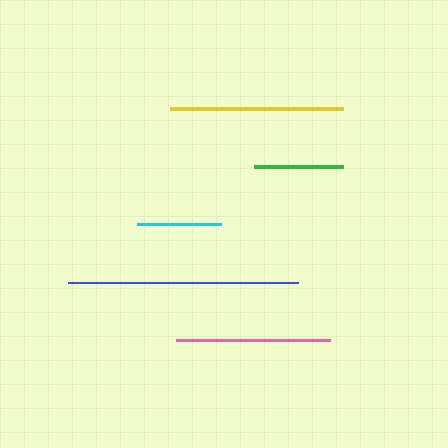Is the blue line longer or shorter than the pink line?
The blue line is longer than the pink line.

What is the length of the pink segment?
The pink segment is approximately 154 pixels long.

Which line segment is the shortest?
The cyan line is the shortest at approximately 84 pixels.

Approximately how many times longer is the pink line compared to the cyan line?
The pink line is approximately 1.8 times the length of the cyan line.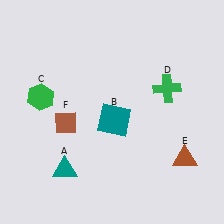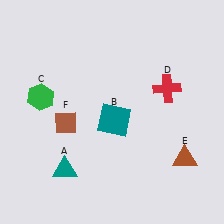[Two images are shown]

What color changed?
The cross (D) changed from green in Image 1 to red in Image 2.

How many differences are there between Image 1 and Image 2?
There is 1 difference between the two images.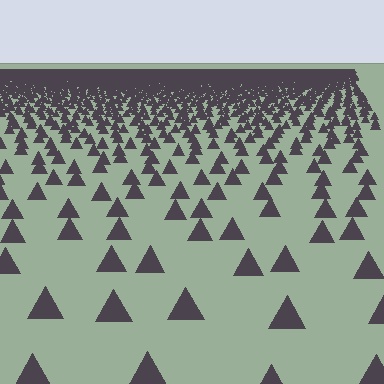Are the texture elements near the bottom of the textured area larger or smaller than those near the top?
Larger. Near the bottom, elements are closer to the viewer and appear at a bigger on-screen size.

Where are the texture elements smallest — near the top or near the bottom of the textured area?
Near the top.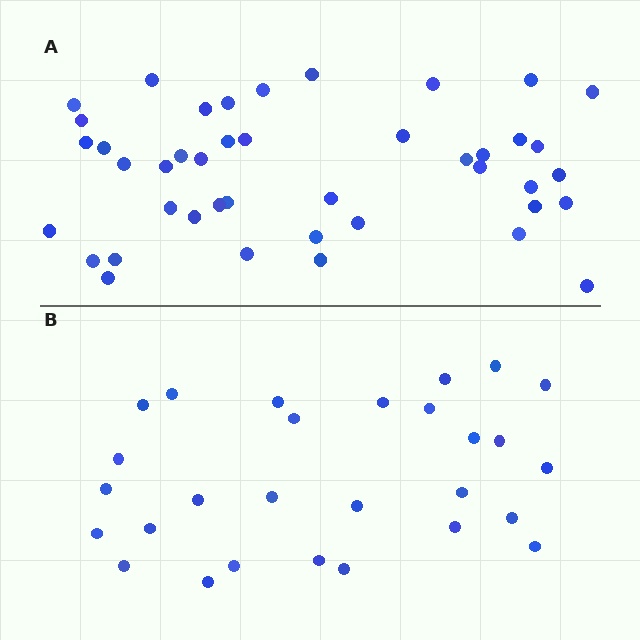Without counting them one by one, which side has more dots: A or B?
Region A (the top region) has more dots.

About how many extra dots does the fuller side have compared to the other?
Region A has approximately 15 more dots than region B.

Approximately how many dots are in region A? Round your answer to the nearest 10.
About 40 dots. (The exact count is 43, which rounds to 40.)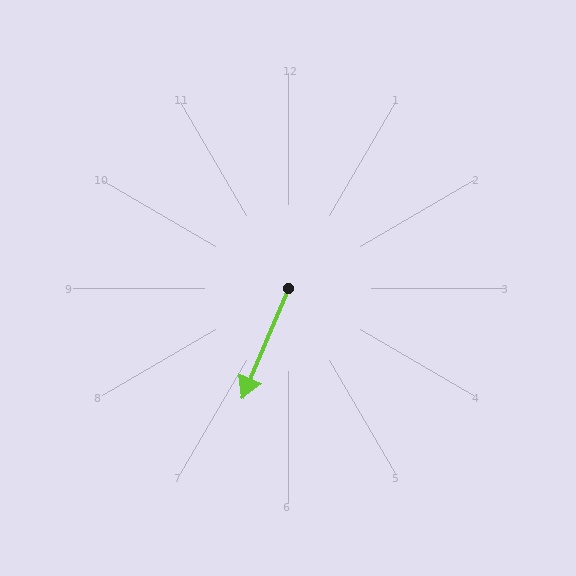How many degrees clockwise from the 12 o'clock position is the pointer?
Approximately 203 degrees.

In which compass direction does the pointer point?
Southwest.